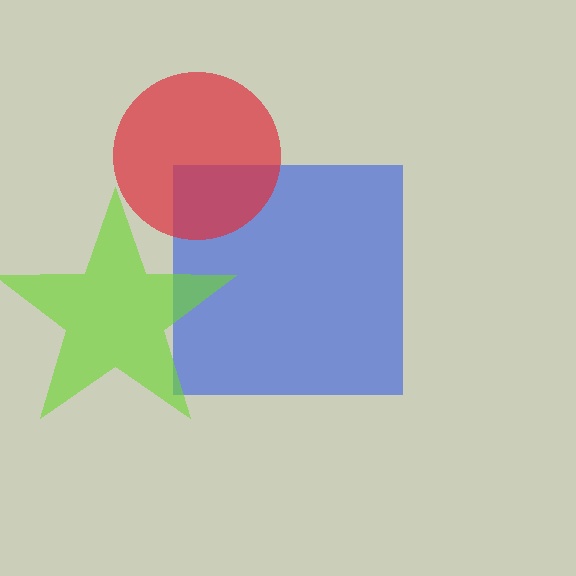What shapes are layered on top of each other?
The layered shapes are: a blue square, a red circle, a lime star.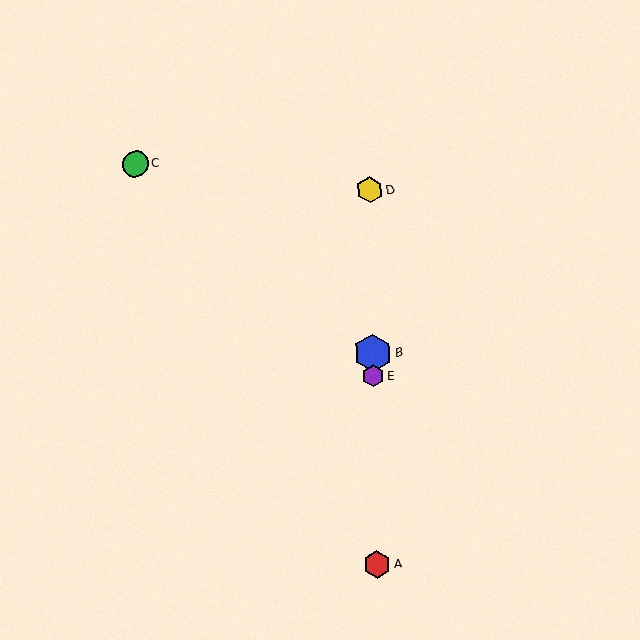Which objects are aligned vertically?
Objects A, B, D, E are aligned vertically.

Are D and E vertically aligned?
Yes, both are at x≈370.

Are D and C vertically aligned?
No, D is at x≈370 and C is at x≈135.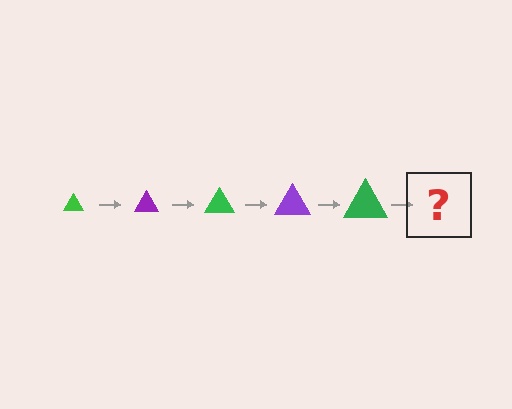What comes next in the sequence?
The next element should be a purple triangle, larger than the previous one.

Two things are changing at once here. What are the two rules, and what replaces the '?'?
The two rules are that the triangle grows larger each step and the color cycles through green and purple. The '?' should be a purple triangle, larger than the previous one.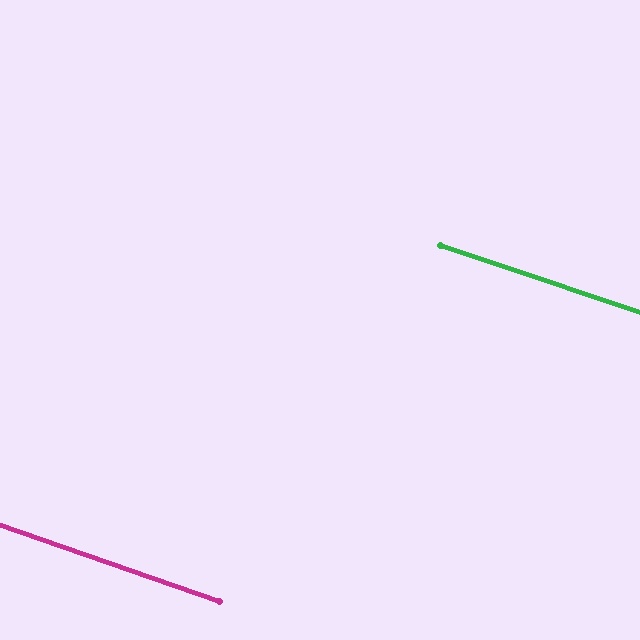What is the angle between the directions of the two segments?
Approximately 1 degree.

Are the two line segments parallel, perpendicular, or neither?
Parallel — their directions differ by only 0.8°.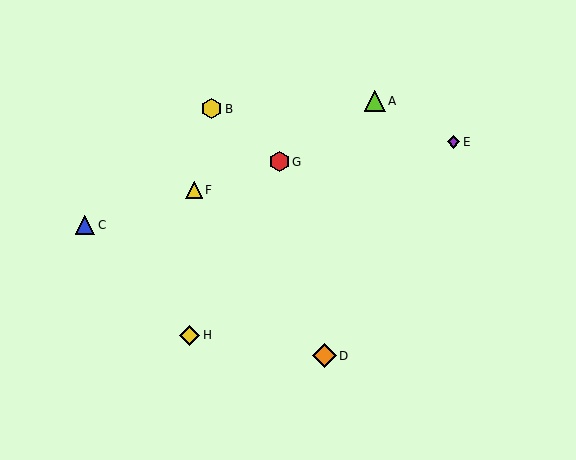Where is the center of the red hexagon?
The center of the red hexagon is at (279, 162).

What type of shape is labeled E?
Shape E is a purple diamond.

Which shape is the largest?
The orange diamond (labeled D) is the largest.